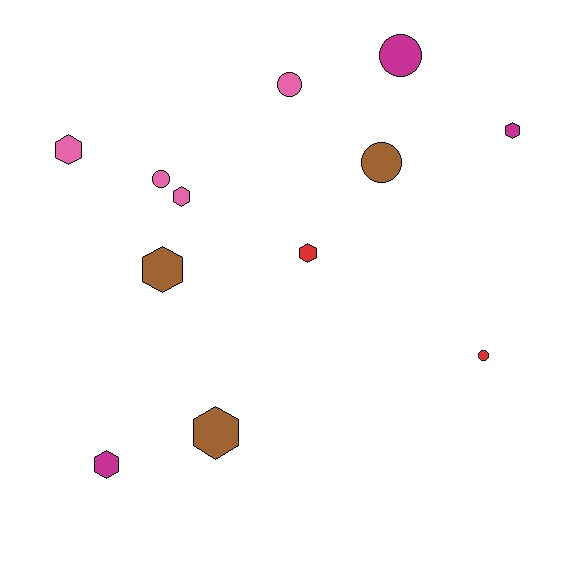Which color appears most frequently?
Pink, with 4 objects.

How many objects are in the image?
There are 12 objects.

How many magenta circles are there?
There is 1 magenta circle.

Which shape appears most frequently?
Hexagon, with 7 objects.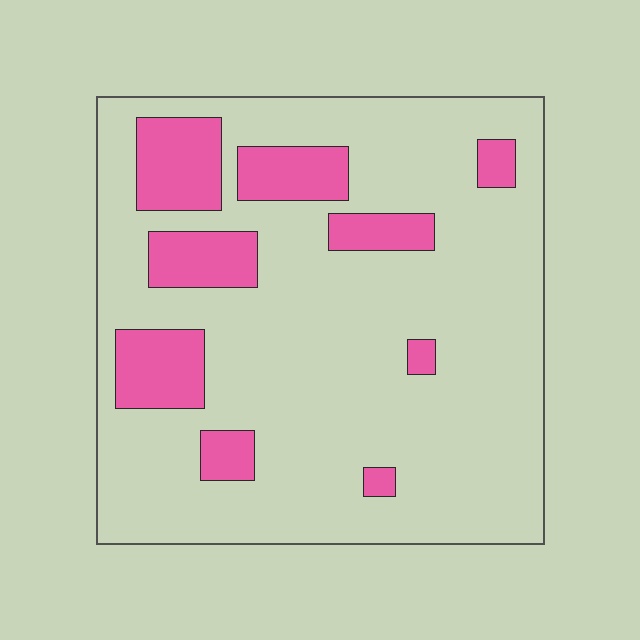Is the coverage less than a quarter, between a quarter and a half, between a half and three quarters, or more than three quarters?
Less than a quarter.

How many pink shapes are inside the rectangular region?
9.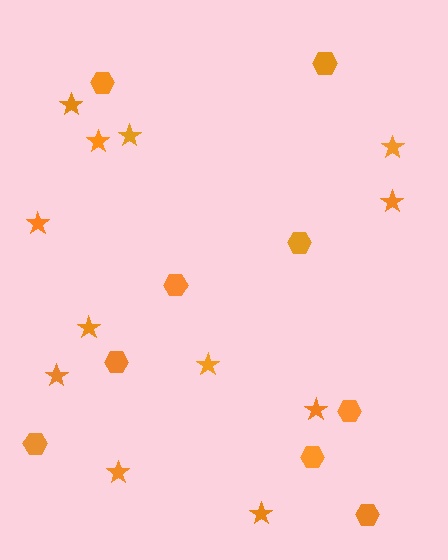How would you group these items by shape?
There are 2 groups: one group of stars (12) and one group of hexagons (9).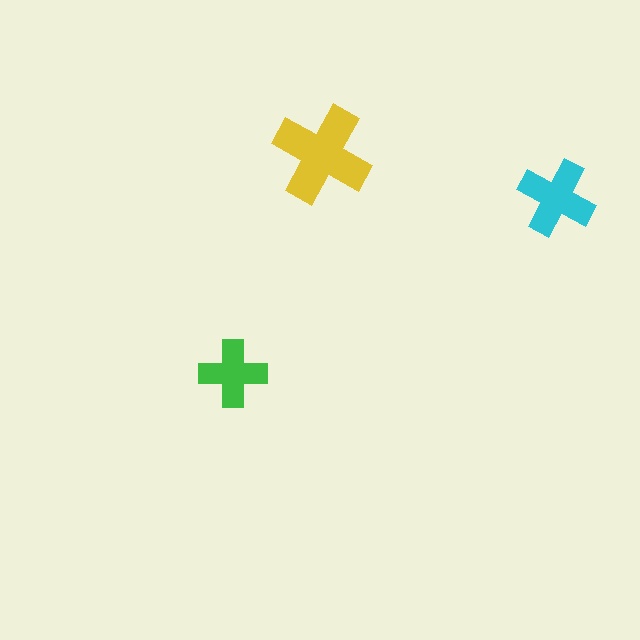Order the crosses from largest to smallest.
the yellow one, the cyan one, the green one.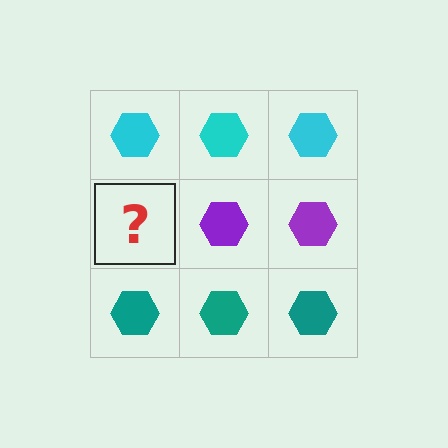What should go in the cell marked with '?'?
The missing cell should contain a purple hexagon.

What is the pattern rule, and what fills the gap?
The rule is that each row has a consistent color. The gap should be filled with a purple hexagon.